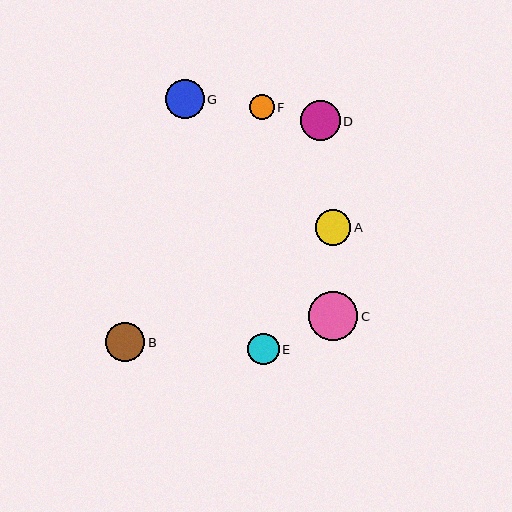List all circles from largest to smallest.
From largest to smallest: C, D, B, G, A, E, F.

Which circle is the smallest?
Circle F is the smallest with a size of approximately 25 pixels.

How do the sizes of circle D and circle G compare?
Circle D and circle G are approximately the same size.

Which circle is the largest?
Circle C is the largest with a size of approximately 49 pixels.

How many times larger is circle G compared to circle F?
Circle G is approximately 1.6 times the size of circle F.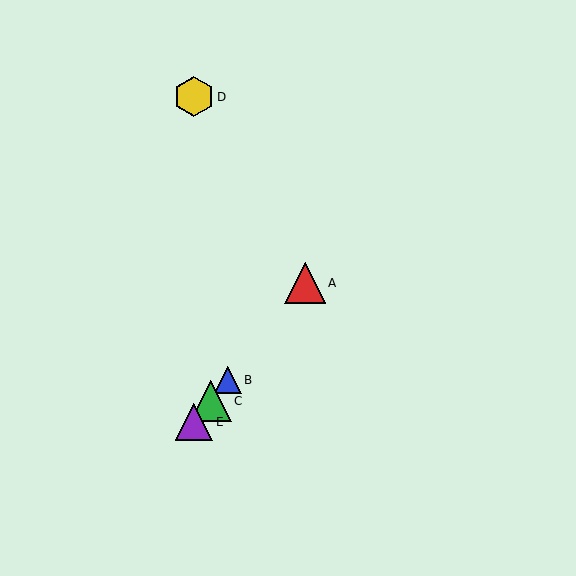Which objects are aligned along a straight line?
Objects A, B, C, E are aligned along a straight line.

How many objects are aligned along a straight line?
4 objects (A, B, C, E) are aligned along a straight line.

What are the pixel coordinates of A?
Object A is at (305, 283).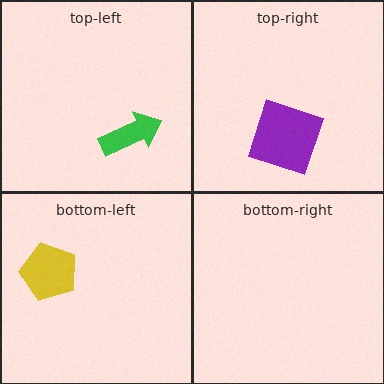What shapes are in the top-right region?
The purple square.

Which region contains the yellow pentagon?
The bottom-left region.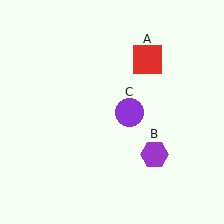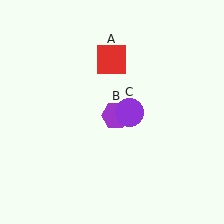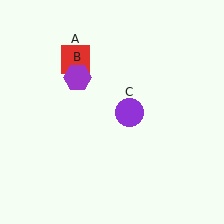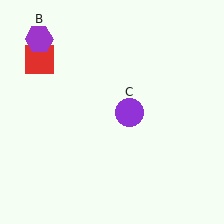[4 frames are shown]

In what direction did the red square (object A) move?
The red square (object A) moved left.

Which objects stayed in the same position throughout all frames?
Purple circle (object C) remained stationary.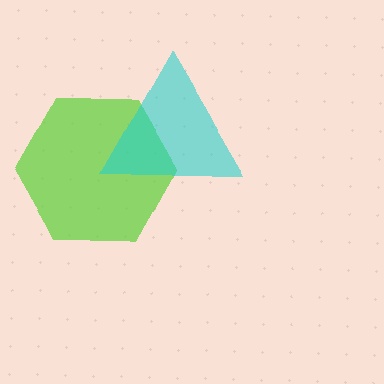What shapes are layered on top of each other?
The layered shapes are: a lime hexagon, a cyan triangle.